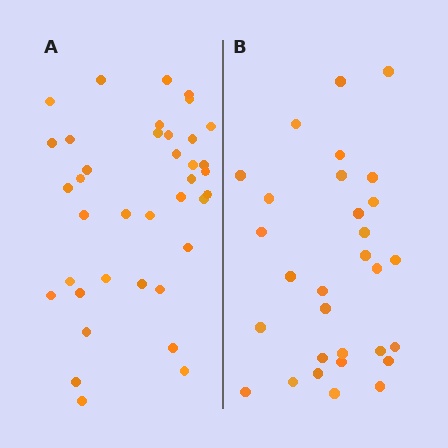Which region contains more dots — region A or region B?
Region A (the left region) has more dots.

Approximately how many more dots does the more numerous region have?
Region A has roughly 8 or so more dots than region B.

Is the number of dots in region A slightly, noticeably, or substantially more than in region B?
Region A has noticeably more, but not dramatically so. The ratio is roughly 1.3 to 1.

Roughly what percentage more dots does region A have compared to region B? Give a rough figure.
About 25% more.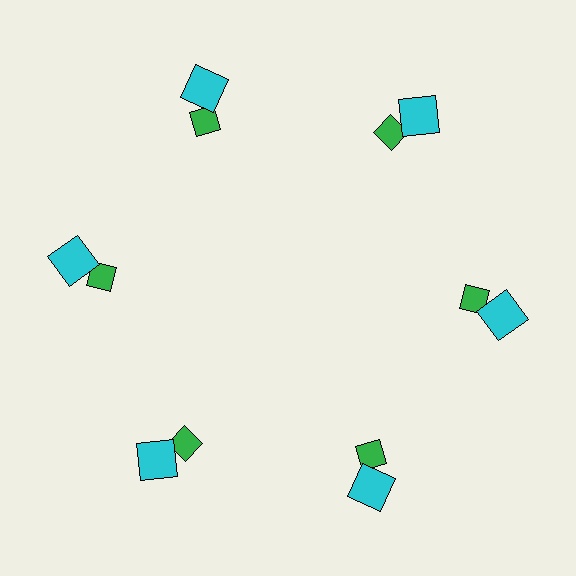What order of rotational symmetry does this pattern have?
This pattern has 6-fold rotational symmetry.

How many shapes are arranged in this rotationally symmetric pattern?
There are 12 shapes, arranged in 6 groups of 2.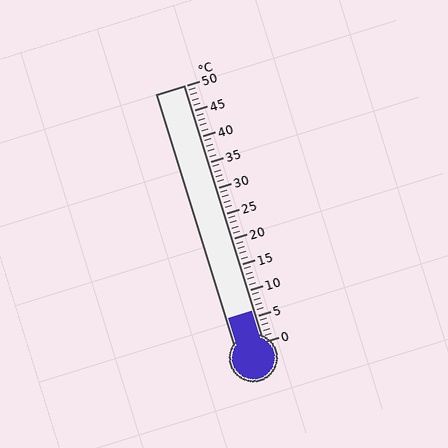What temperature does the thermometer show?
The thermometer shows approximately 6°C.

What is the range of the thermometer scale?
The thermometer scale ranges from 0°C to 50°C.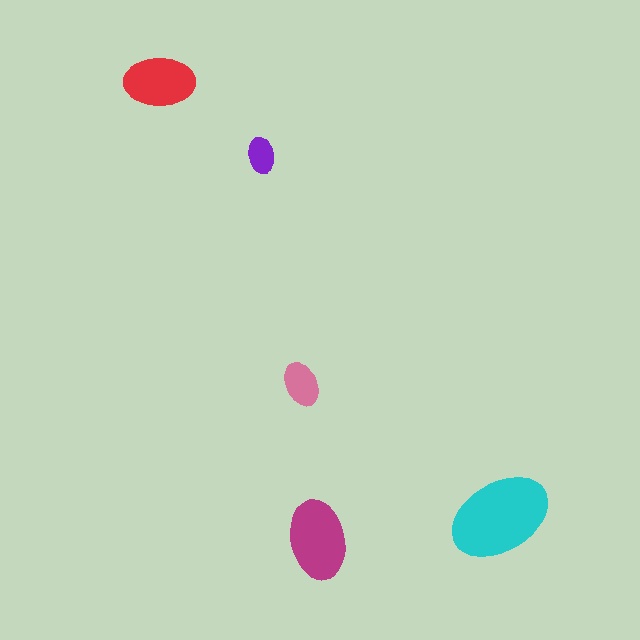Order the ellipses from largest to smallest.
the cyan one, the magenta one, the red one, the pink one, the purple one.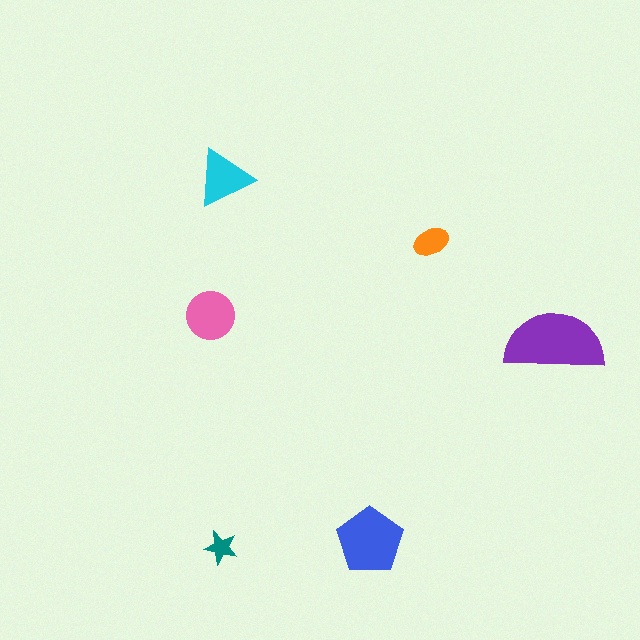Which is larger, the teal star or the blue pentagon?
The blue pentagon.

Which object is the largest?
The purple semicircle.